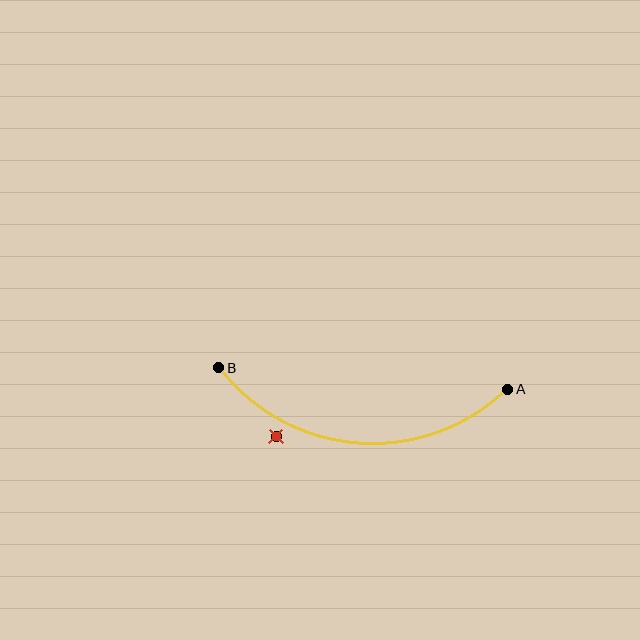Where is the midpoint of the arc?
The arc midpoint is the point on the curve farthest from the straight line joining A and B. It sits below that line.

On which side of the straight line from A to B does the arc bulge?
The arc bulges below the straight line connecting A and B.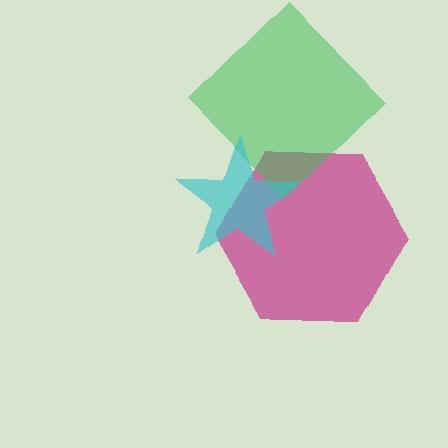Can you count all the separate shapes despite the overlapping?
Yes, there are 3 separate shapes.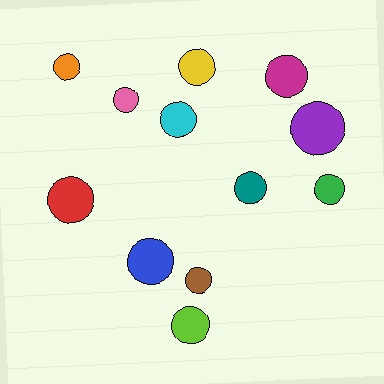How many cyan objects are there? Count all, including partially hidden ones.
There is 1 cyan object.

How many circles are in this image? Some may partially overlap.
There are 12 circles.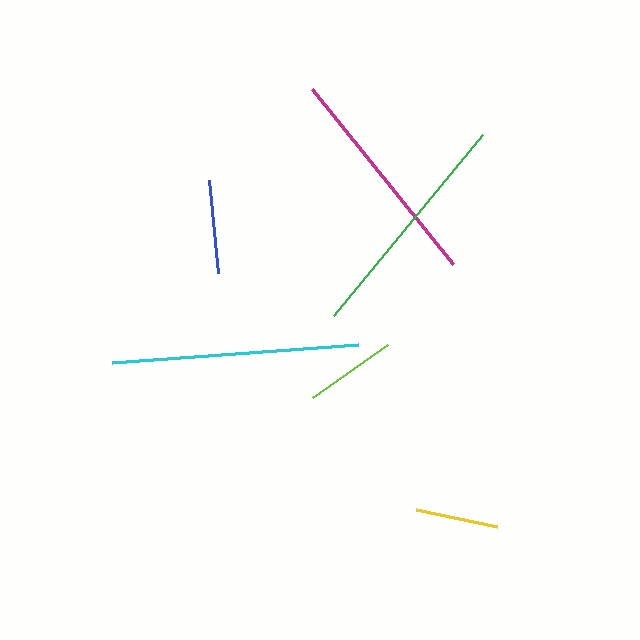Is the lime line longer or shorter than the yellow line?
The lime line is longer than the yellow line.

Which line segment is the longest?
The cyan line is the longest at approximately 246 pixels.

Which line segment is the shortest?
The yellow line is the shortest at approximately 83 pixels.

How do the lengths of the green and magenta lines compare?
The green and magenta lines are approximately the same length.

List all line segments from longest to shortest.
From longest to shortest: cyan, green, magenta, blue, lime, yellow.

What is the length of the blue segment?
The blue segment is approximately 94 pixels long.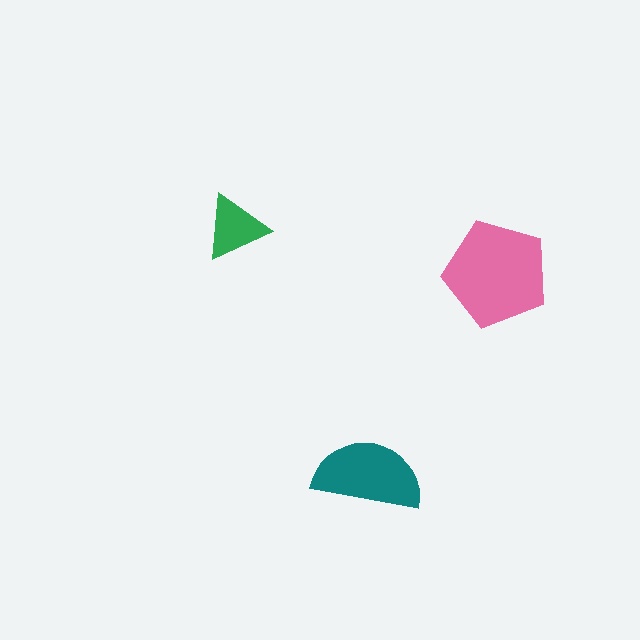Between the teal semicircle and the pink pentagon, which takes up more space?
The pink pentagon.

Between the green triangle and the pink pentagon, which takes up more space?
The pink pentagon.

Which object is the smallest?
The green triangle.